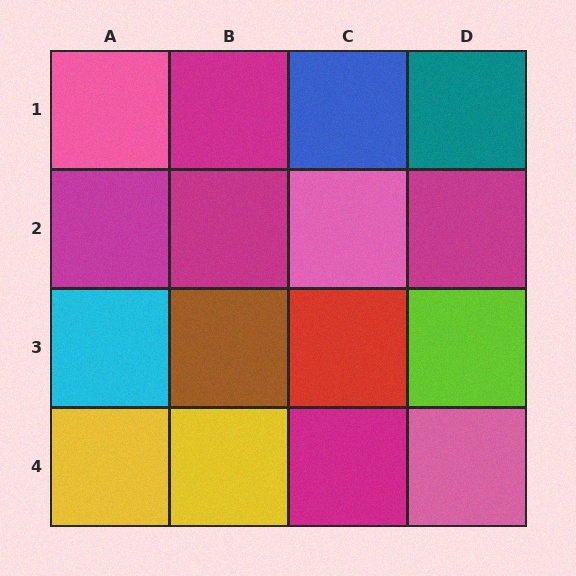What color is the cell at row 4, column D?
Pink.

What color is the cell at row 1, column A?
Pink.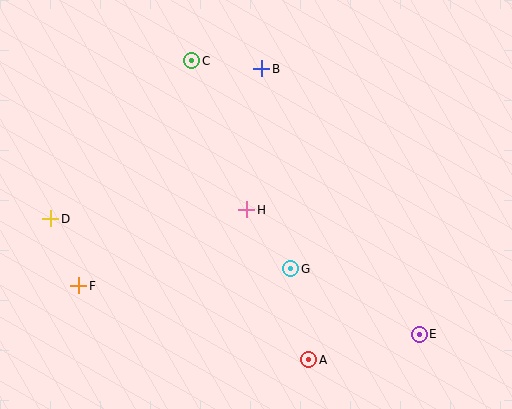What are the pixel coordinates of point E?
Point E is at (419, 334).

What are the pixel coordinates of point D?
Point D is at (51, 219).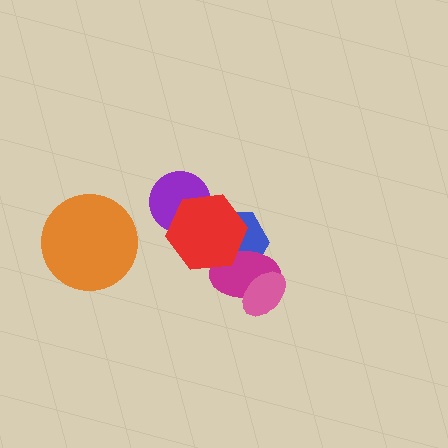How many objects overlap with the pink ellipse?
1 object overlaps with the pink ellipse.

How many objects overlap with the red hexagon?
3 objects overlap with the red hexagon.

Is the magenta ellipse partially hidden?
Yes, it is partially covered by another shape.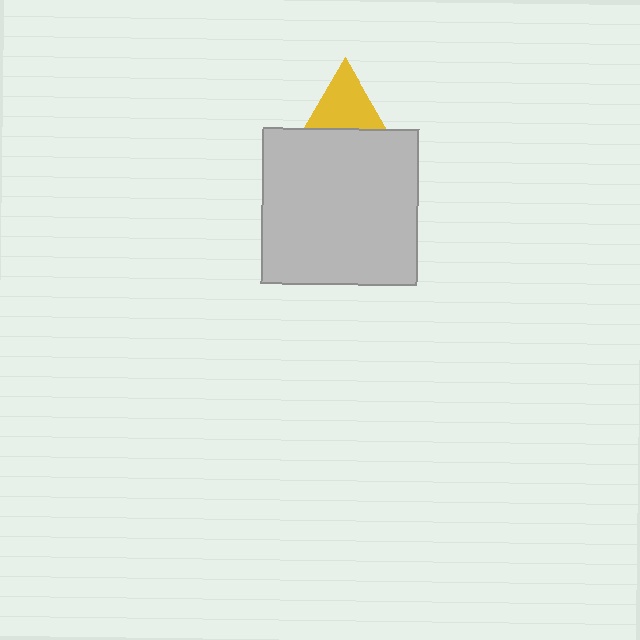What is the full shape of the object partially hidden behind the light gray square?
The partially hidden object is a yellow triangle.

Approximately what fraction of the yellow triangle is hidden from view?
Roughly 39% of the yellow triangle is hidden behind the light gray square.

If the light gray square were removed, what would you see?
You would see the complete yellow triangle.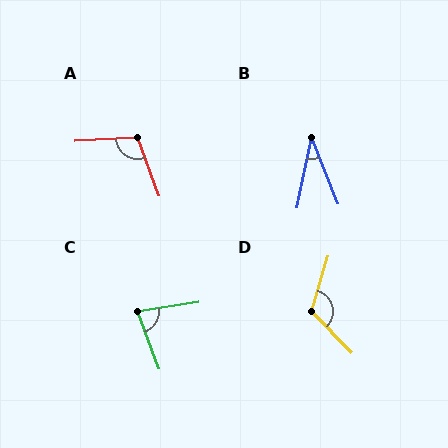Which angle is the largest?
D, at approximately 120 degrees.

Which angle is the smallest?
B, at approximately 33 degrees.